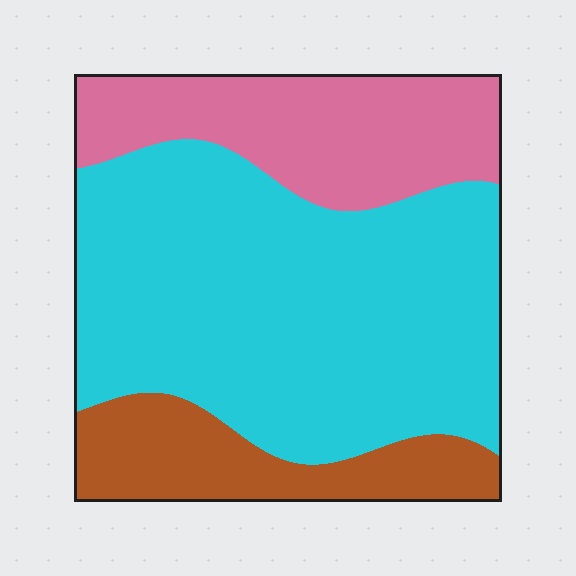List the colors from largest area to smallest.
From largest to smallest: cyan, pink, brown.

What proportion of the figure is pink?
Pink covers around 25% of the figure.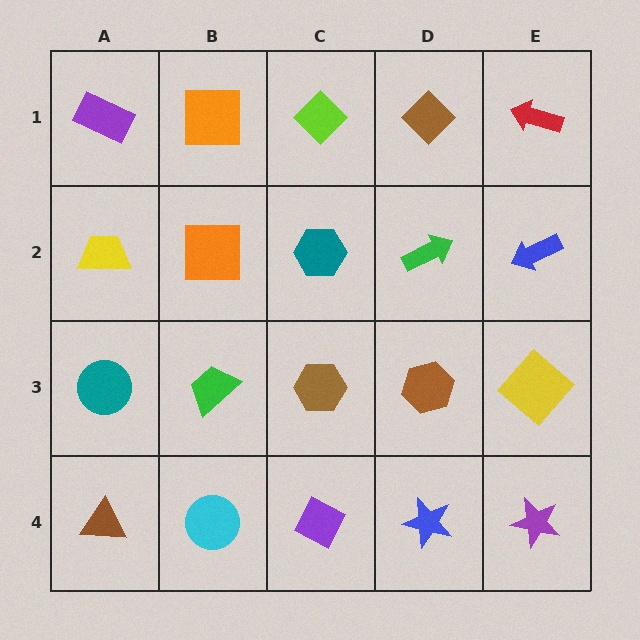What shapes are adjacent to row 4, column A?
A teal circle (row 3, column A), a cyan circle (row 4, column B).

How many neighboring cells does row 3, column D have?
4.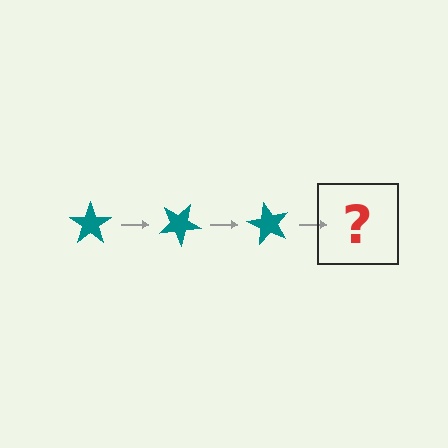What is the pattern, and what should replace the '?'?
The pattern is that the star rotates 30 degrees each step. The '?' should be a teal star rotated 90 degrees.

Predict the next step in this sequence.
The next step is a teal star rotated 90 degrees.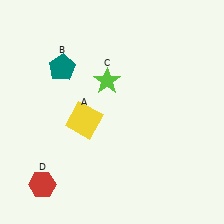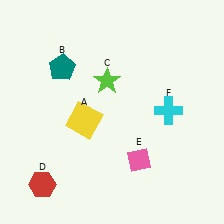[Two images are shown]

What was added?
A pink diamond (E), a cyan cross (F) were added in Image 2.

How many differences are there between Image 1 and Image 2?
There are 2 differences between the two images.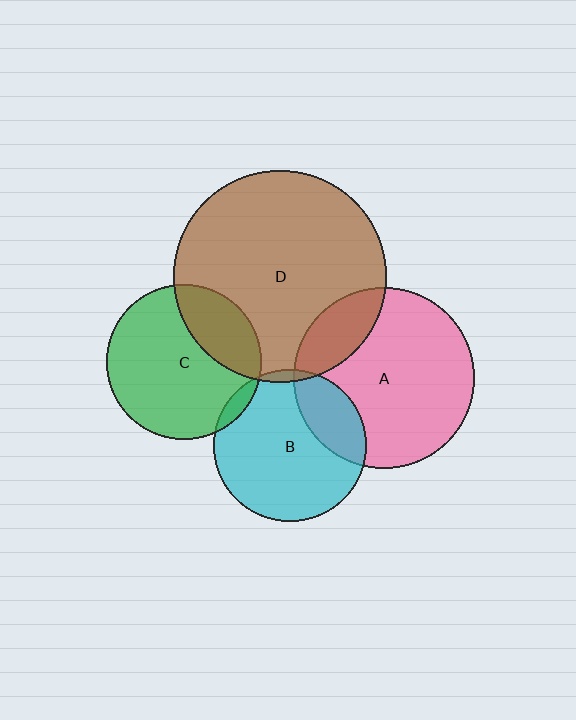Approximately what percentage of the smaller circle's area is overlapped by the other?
Approximately 20%.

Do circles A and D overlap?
Yes.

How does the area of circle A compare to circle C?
Approximately 1.4 times.